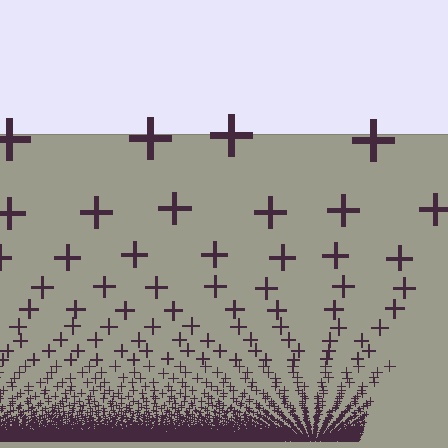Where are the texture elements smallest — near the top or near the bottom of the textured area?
Near the bottom.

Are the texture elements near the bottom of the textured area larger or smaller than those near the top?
Smaller. The gradient is inverted — elements near the bottom are smaller and denser.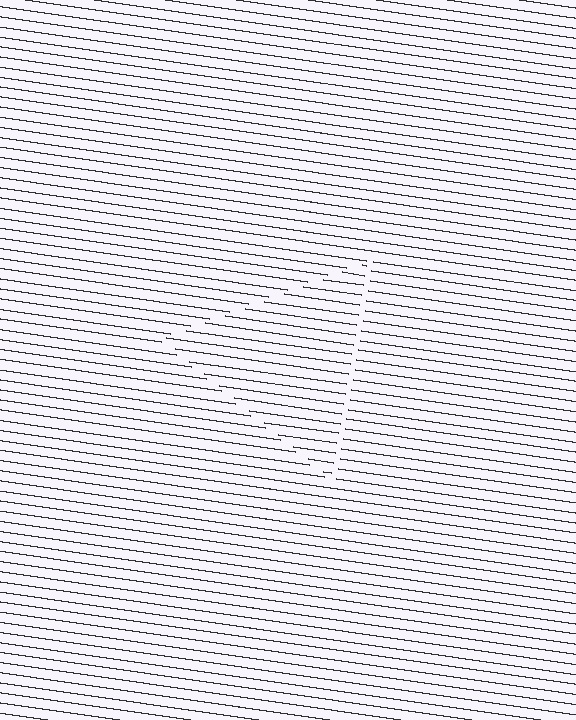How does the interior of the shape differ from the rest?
The interior of the shape contains the same grating, shifted by half a period — the contour is defined by the phase discontinuity where line-ends from the inner and outer gratings abut.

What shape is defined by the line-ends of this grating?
An illusory triangle. The interior of the shape contains the same grating, shifted by half a period — the contour is defined by the phase discontinuity where line-ends from the inner and outer gratings abut.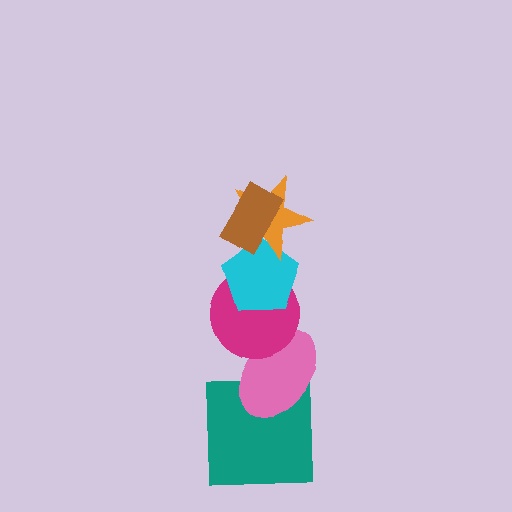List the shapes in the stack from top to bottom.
From top to bottom: the brown rectangle, the orange star, the cyan pentagon, the magenta circle, the pink ellipse, the teal square.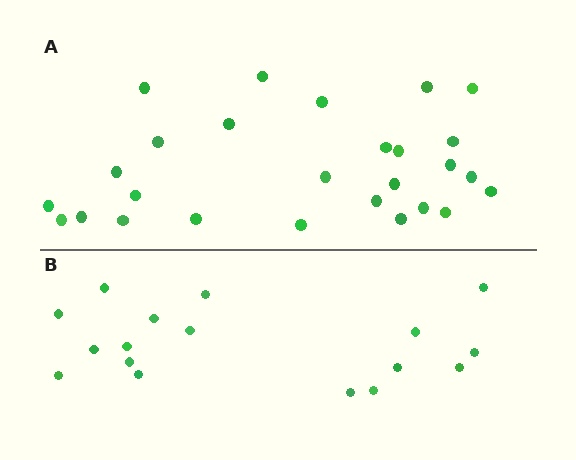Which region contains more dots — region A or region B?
Region A (the top region) has more dots.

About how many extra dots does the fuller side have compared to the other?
Region A has roughly 10 or so more dots than region B.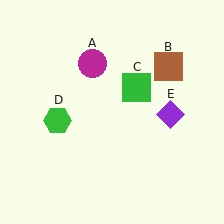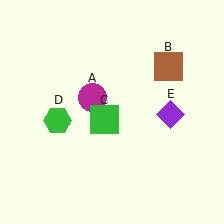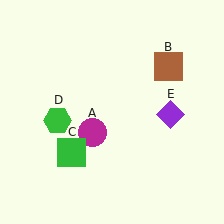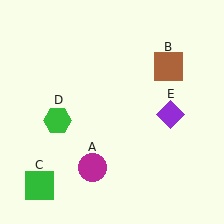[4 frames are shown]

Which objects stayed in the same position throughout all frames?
Brown square (object B) and green hexagon (object D) and purple diamond (object E) remained stationary.